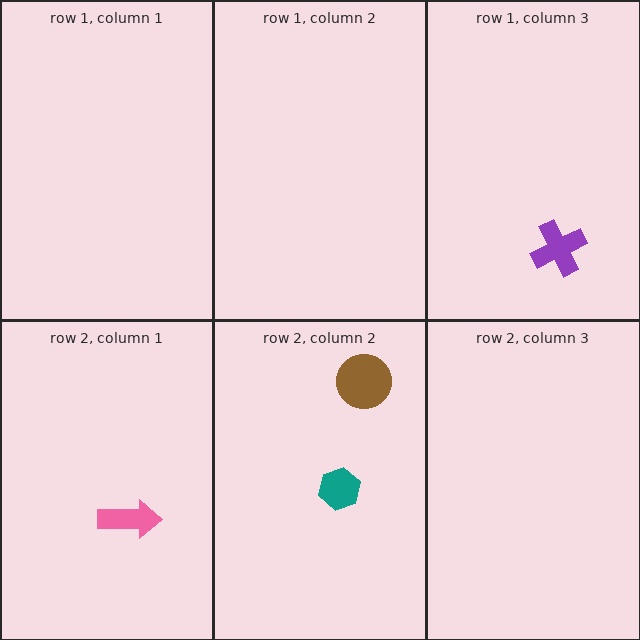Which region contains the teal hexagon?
The row 2, column 2 region.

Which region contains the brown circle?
The row 2, column 2 region.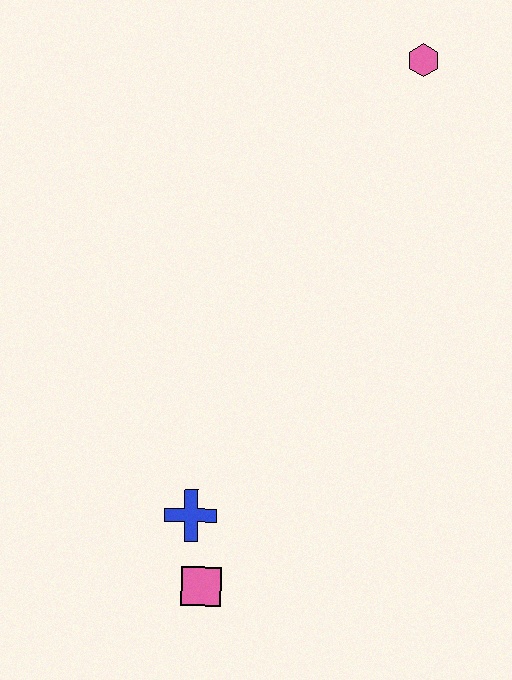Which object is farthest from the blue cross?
The pink hexagon is farthest from the blue cross.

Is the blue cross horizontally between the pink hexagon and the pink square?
No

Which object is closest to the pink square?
The blue cross is closest to the pink square.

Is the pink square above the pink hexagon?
No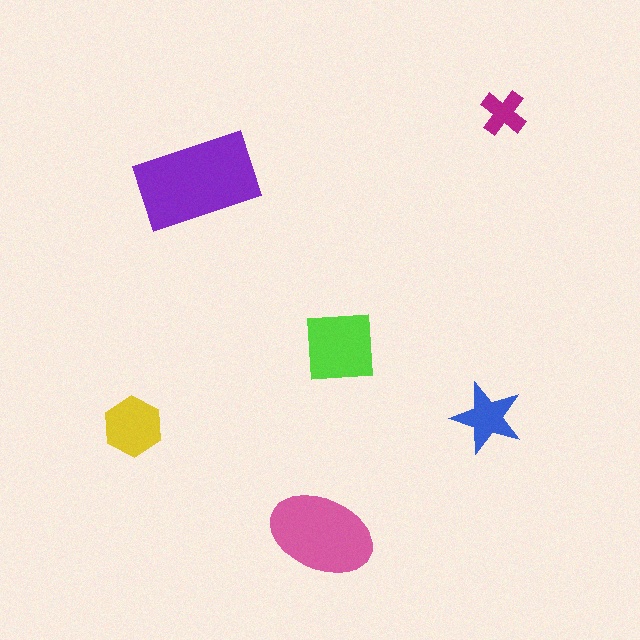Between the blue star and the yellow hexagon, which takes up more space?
The yellow hexagon.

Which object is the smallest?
The magenta cross.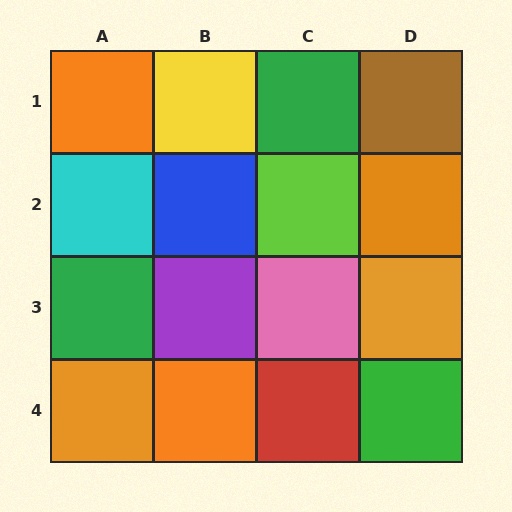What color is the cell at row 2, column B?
Blue.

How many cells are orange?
5 cells are orange.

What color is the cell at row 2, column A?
Cyan.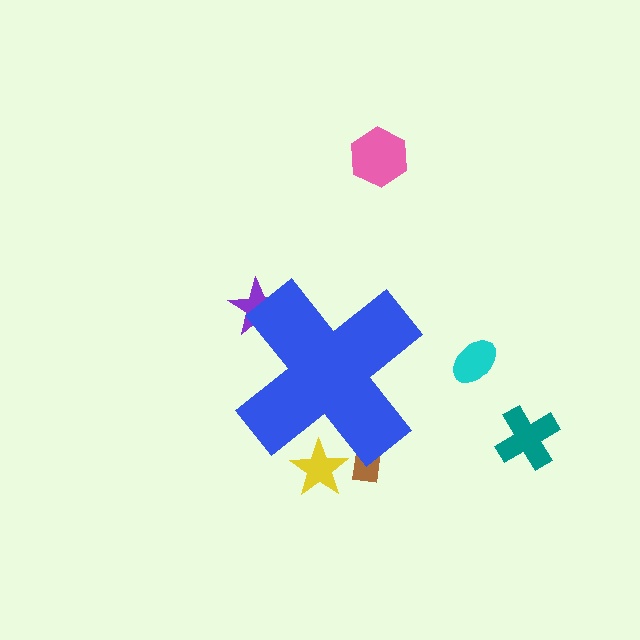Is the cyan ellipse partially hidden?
No, the cyan ellipse is fully visible.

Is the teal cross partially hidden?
No, the teal cross is fully visible.